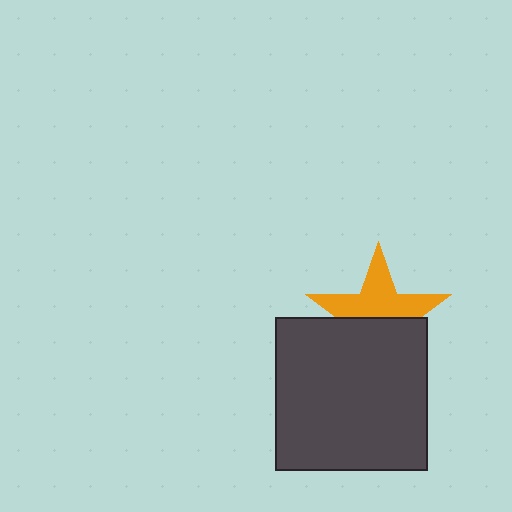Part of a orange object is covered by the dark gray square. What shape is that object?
It is a star.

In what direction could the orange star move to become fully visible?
The orange star could move up. That would shift it out from behind the dark gray square entirely.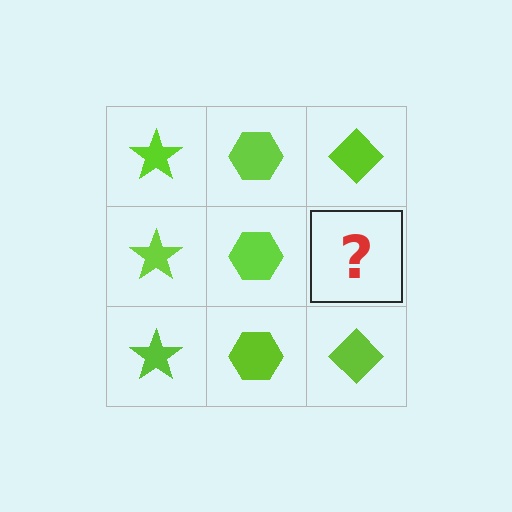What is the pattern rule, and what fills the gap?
The rule is that each column has a consistent shape. The gap should be filled with a lime diamond.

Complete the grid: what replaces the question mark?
The question mark should be replaced with a lime diamond.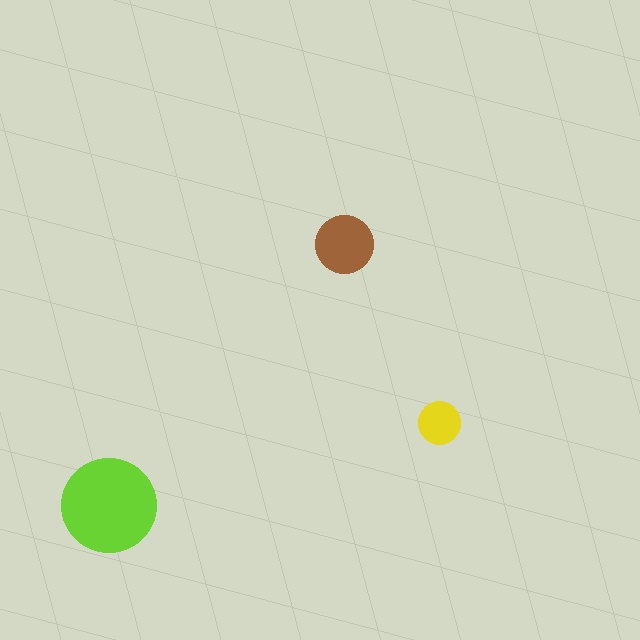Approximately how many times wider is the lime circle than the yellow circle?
About 2 times wider.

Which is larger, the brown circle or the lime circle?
The lime one.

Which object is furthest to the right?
The yellow circle is rightmost.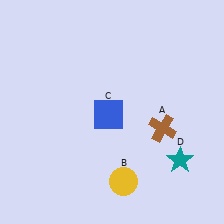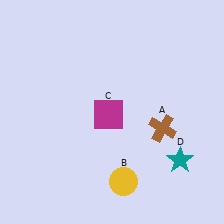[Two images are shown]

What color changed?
The square (C) changed from blue in Image 1 to magenta in Image 2.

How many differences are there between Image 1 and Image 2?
There is 1 difference between the two images.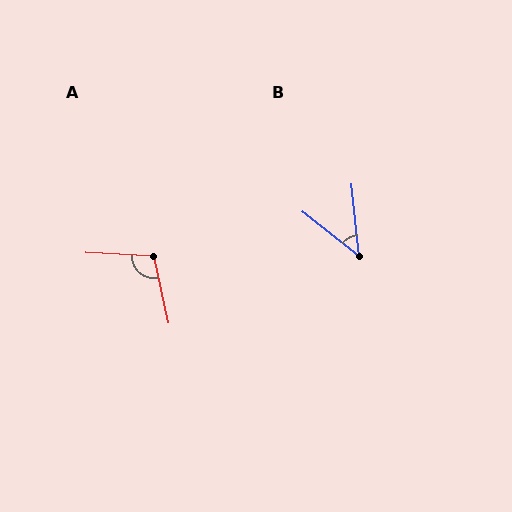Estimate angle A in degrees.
Approximately 105 degrees.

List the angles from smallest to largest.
B (46°), A (105°).